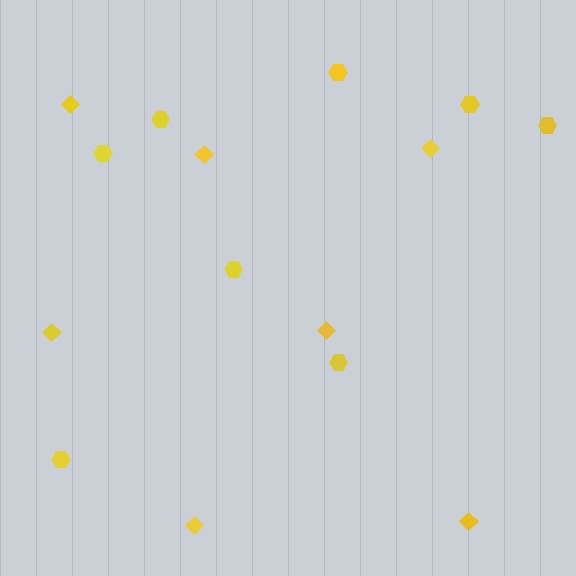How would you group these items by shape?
There are 2 groups: one group of hexagons (8) and one group of diamonds (7).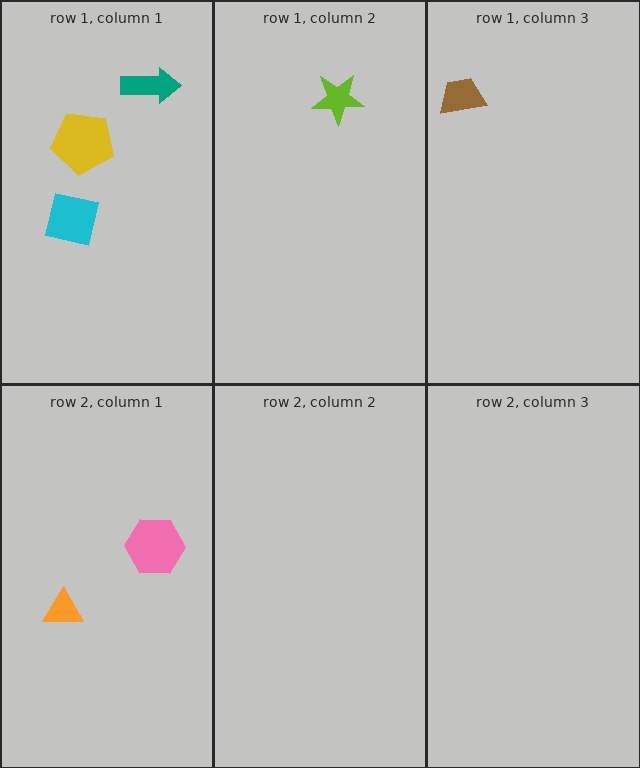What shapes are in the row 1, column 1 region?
The teal arrow, the cyan square, the yellow pentagon.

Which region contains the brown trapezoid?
The row 1, column 3 region.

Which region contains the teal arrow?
The row 1, column 1 region.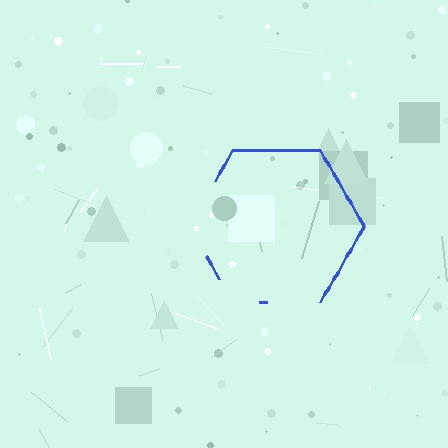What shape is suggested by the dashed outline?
The dashed outline suggests a hexagon.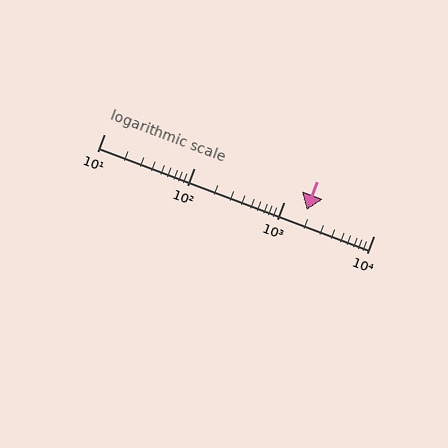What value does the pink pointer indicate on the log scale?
The pointer indicates approximately 1800.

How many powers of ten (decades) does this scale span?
The scale spans 3 decades, from 10 to 10000.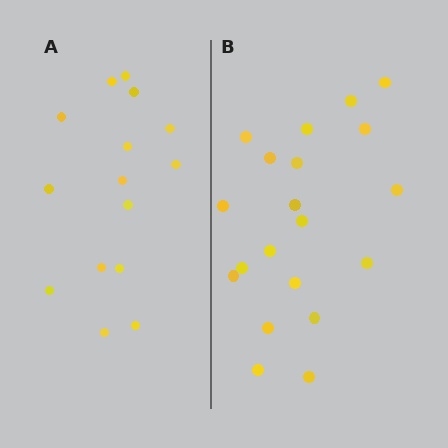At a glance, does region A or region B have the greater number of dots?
Region B (the right region) has more dots.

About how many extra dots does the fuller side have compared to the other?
Region B has about 5 more dots than region A.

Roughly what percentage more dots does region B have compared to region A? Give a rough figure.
About 35% more.